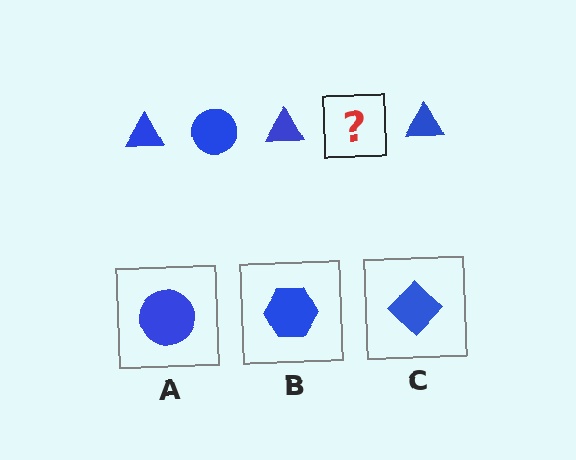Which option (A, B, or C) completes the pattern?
A.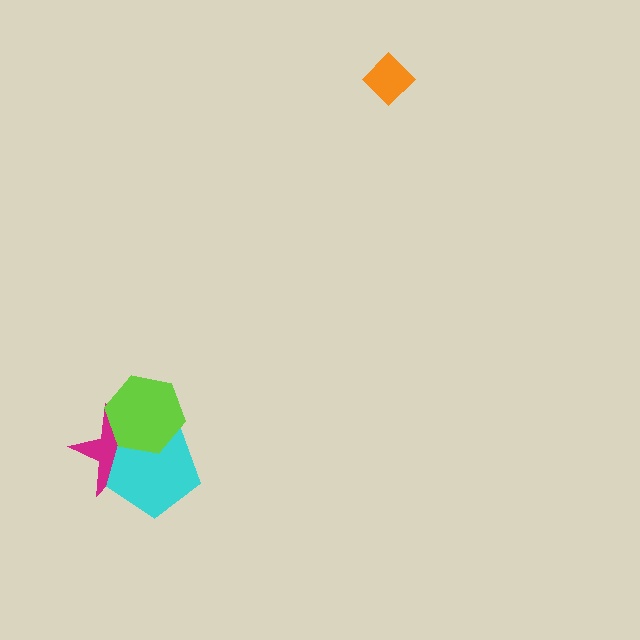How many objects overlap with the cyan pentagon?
2 objects overlap with the cyan pentagon.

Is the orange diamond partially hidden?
No, no other shape covers it.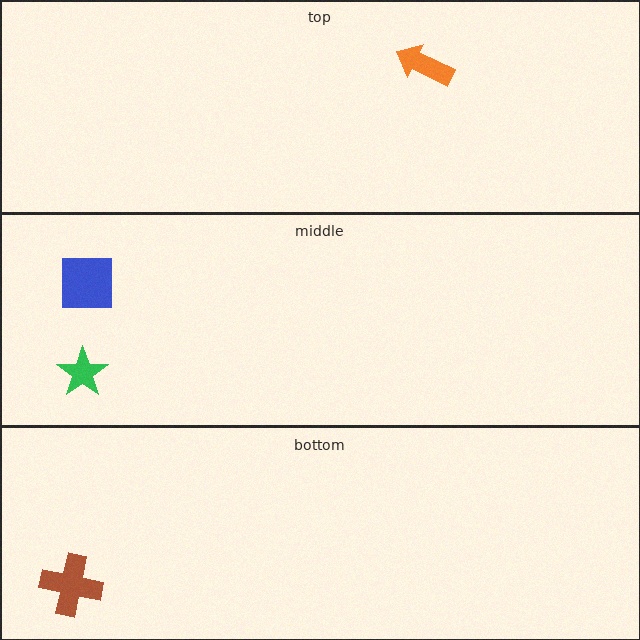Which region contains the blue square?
The middle region.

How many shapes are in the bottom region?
1.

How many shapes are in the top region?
1.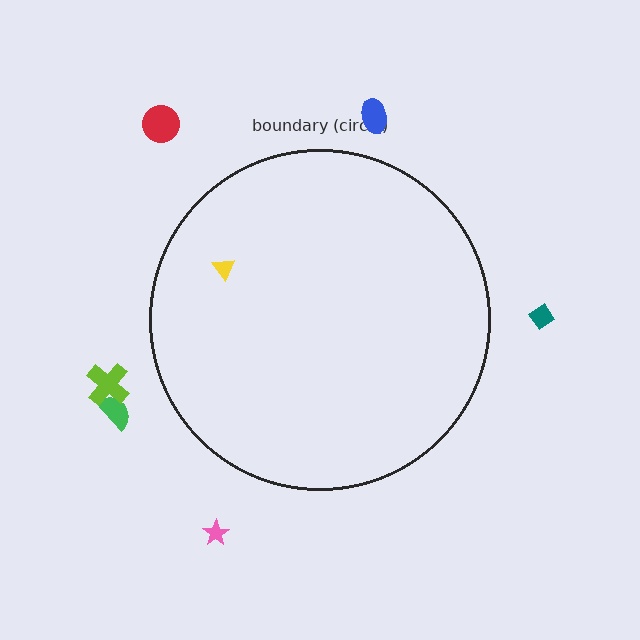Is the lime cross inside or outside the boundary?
Outside.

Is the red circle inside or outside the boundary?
Outside.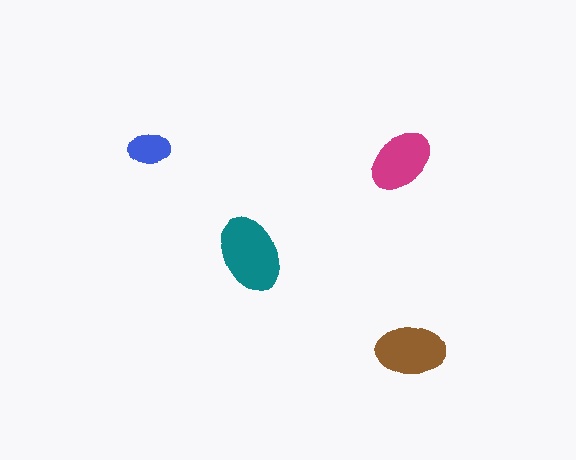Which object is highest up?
The blue ellipse is topmost.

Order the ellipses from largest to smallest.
the teal one, the brown one, the magenta one, the blue one.